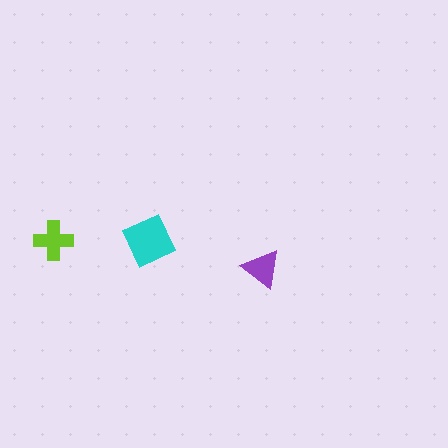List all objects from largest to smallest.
The cyan diamond, the lime cross, the purple triangle.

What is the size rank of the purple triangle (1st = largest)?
3rd.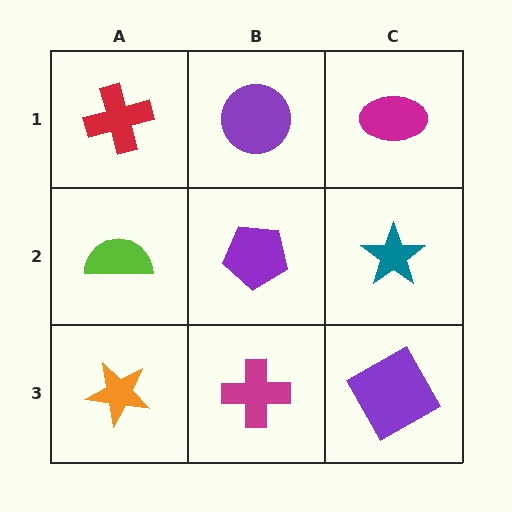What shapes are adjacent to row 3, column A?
A lime semicircle (row 2, column A), a magenta cross (row 3, column B).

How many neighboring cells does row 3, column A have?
2.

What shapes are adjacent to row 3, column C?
A teal star (row 2, column C), a magenta cross (row 3, column B).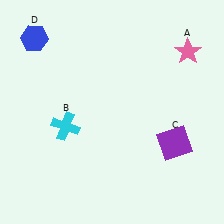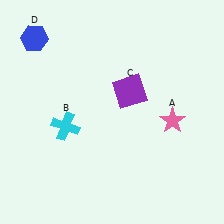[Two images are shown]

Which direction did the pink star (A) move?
The pink star (A) moved down.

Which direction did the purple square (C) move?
The purple square (C) moved up.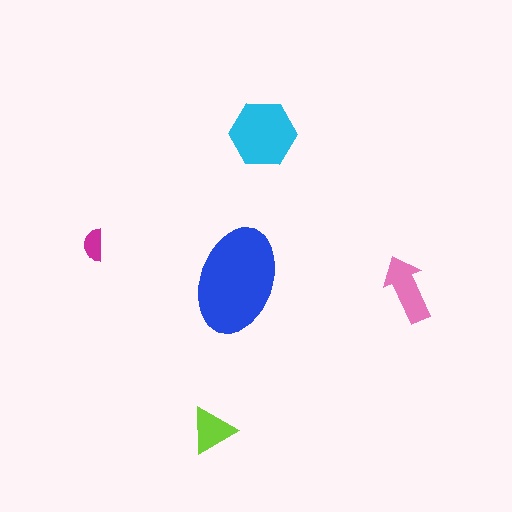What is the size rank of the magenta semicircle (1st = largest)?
5th.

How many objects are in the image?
There are 5 objects in the image.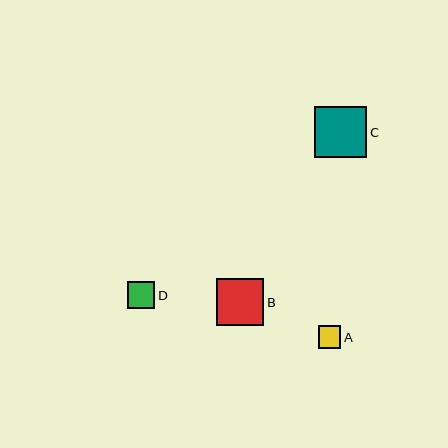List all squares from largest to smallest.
From largest to smallest: C, B, D, A.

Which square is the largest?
Square C is the largest with a size of approximately 52 pixels.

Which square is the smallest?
Square A is the smallest with a size of approximately 23 pixels.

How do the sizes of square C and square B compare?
Square C and square B are approximately the same size.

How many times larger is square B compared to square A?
Square B is approximately 2.1 times the size of square A.